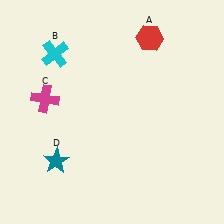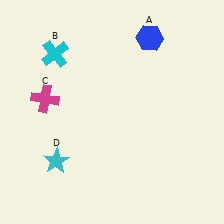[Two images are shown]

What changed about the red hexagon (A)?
In Image 1, A is red. In Image 2, it changed to blue.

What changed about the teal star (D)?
In Image 1, D is teal. In Image 2, it changed to cyan.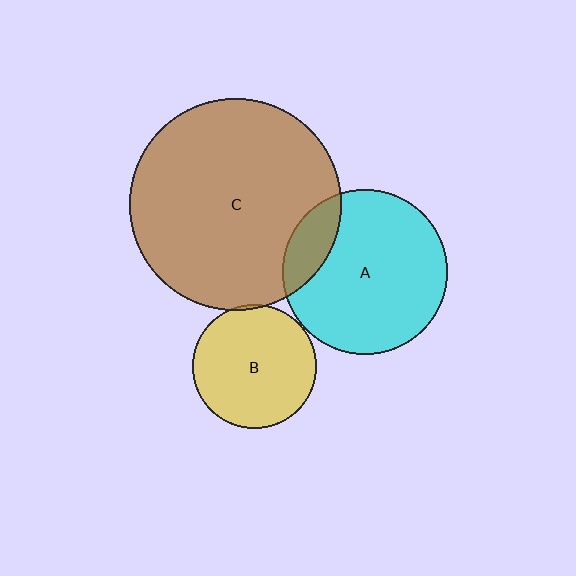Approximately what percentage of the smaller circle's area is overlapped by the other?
Approximately 5%.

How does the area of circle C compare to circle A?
Approximately 1.7 times.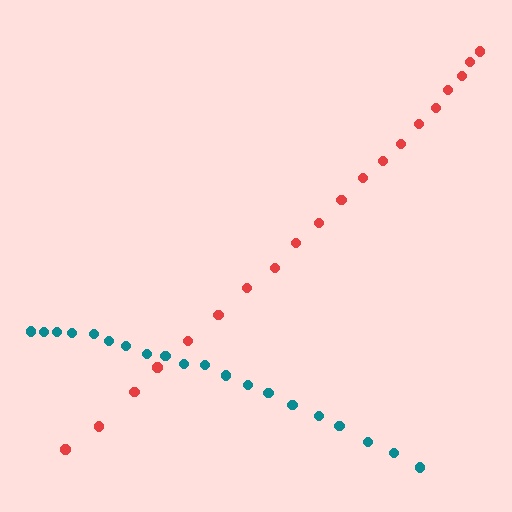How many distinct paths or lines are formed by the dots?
There are 2 distinct paths.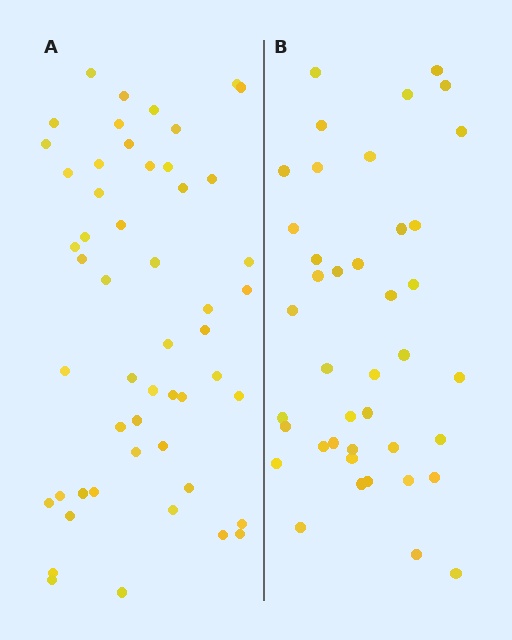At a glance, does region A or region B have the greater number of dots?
Region A (the left region) has more dots.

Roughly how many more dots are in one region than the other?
Region A has roughly 12 or so more dots than region B.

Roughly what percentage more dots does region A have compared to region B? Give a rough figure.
About 25% more.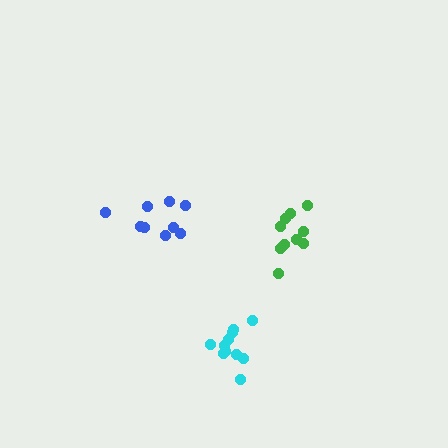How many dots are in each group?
Group 1: 10 dots, Group 2: 11 dots, Group 3: 9 dots (30 total).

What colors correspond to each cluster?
The clusters are colored: green, cyan, blue.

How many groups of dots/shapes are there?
There are 3 groups.